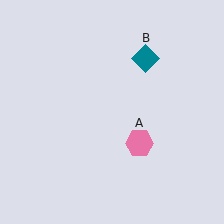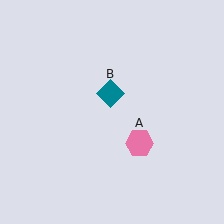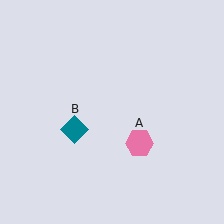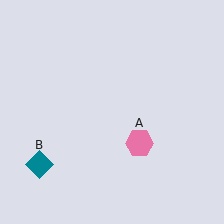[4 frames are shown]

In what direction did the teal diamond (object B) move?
The teal diamond (object B) moved down and to the left.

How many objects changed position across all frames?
1 object changed position: teal diamond (object B).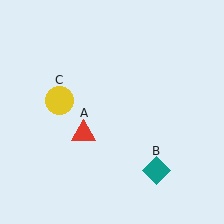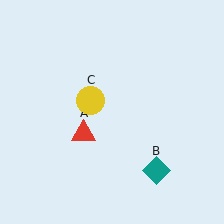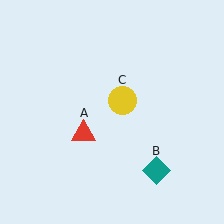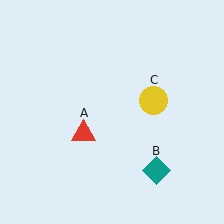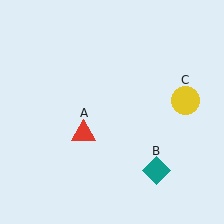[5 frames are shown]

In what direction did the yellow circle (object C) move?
The yellow circle (object C) moved right.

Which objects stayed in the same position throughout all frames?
Red triangle (object A) and teal diamond (object B) remained stationary.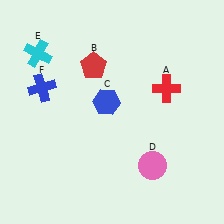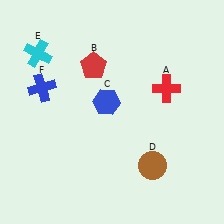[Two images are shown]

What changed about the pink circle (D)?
In Image 1, D is pink. In Image 2, it changed to brown.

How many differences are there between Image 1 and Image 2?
There is 1 difference between the two images.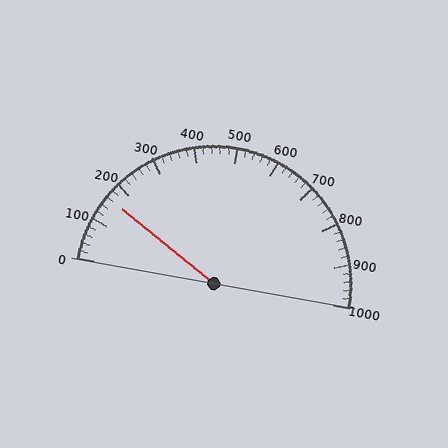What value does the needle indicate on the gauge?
The needle indicates approximately 160.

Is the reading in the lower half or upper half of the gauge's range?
The reading is in the lower half of the range (0 to 1000).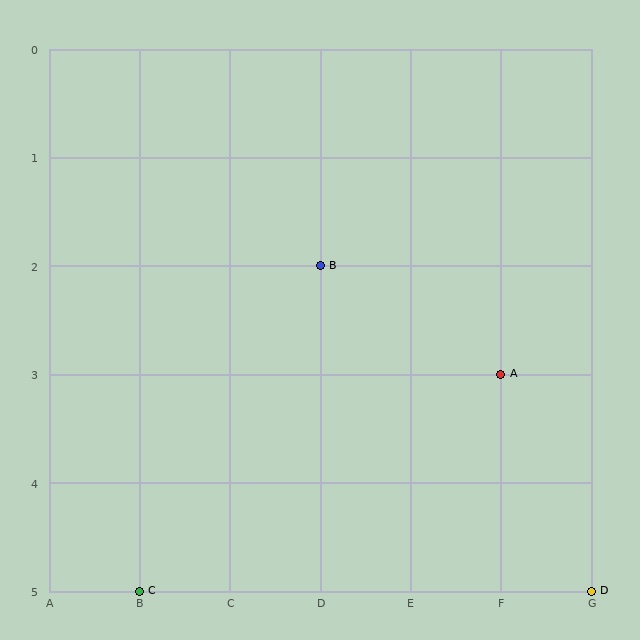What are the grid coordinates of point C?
Point C is at grid coordinates (B, 5).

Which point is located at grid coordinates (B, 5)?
Point C is at (B, 5).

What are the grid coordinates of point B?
Point B is at grid coordinates (D, 2).